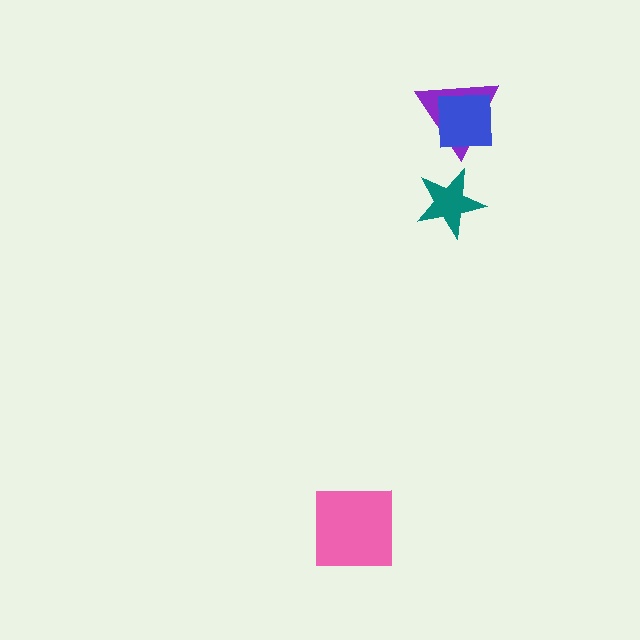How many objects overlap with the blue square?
1 object overlaps with the blue square.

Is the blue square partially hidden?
No, no other shape covers it.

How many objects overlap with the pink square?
0 objects overlap with the pink square.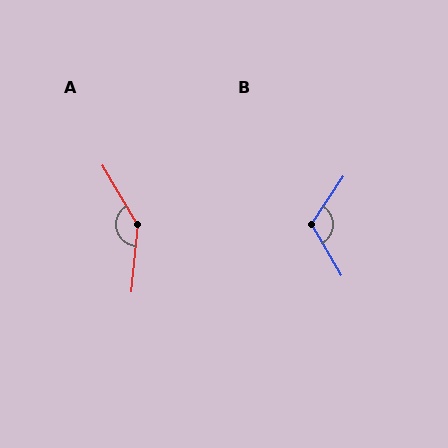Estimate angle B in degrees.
Approximately 117 degrees.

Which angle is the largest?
A, at approximately 145 degrees.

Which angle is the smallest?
B, at approximately 117 degrees.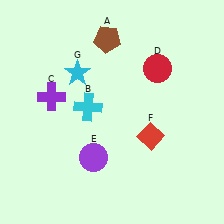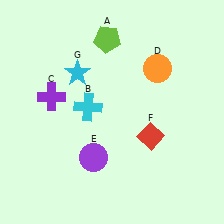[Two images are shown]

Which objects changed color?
A changed from brown to lime. D changed from red to orange.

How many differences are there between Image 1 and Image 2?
There are 2 differences between the two images.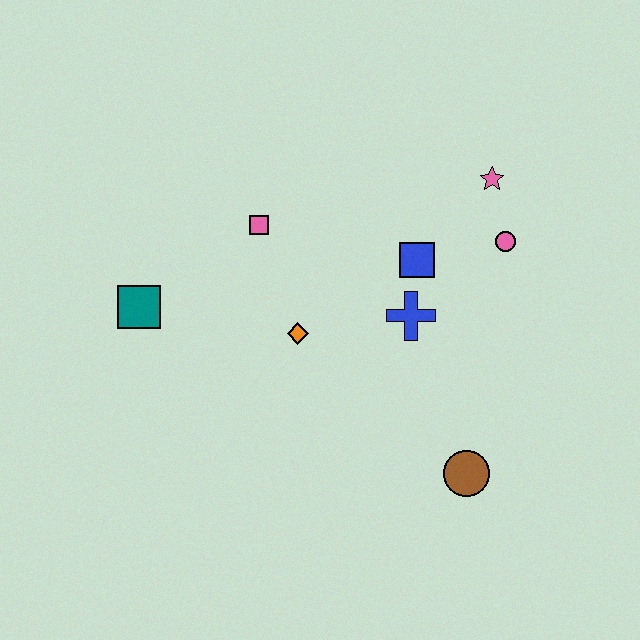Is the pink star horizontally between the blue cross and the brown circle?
No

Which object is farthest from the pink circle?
The teal square is farthest from the pink circle.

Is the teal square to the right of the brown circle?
No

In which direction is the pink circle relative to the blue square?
The pink circle is to the right of the blue square.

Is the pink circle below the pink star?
Yes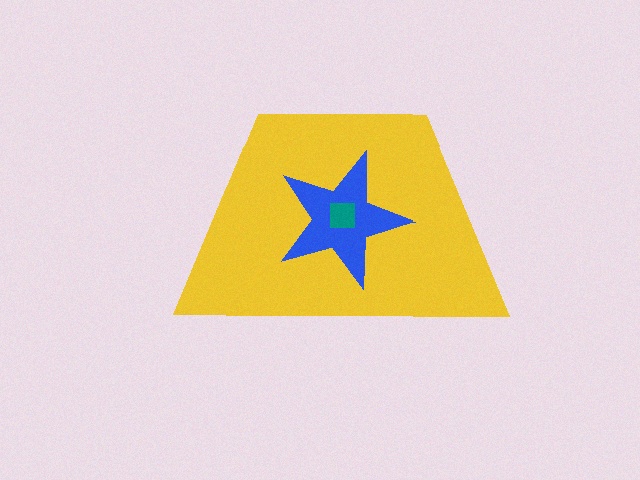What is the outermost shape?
The yellow trapezoid.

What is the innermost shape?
The teal square.